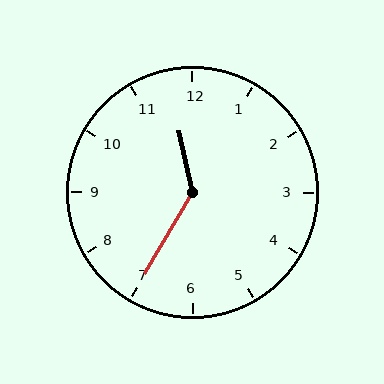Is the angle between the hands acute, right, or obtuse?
It is obtuse.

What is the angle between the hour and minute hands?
Approximately 138 degrees.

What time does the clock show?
11:35.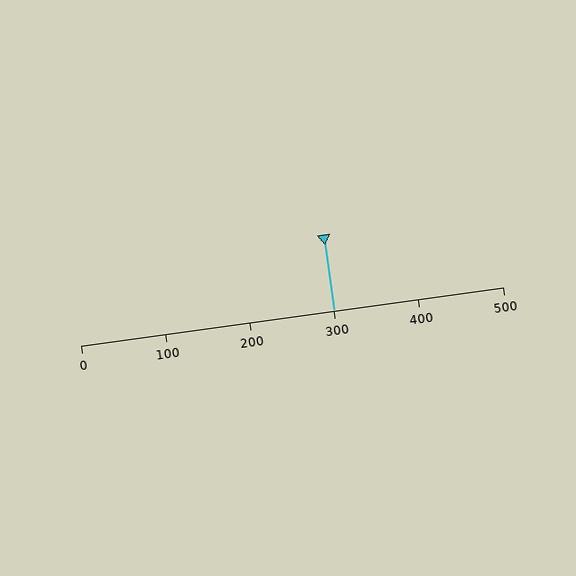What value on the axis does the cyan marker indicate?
The marker indicates approximately 300.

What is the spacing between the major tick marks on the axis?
The major ticks are spaced 100 apart.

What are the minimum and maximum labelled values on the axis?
The axis runs from 0 to 500.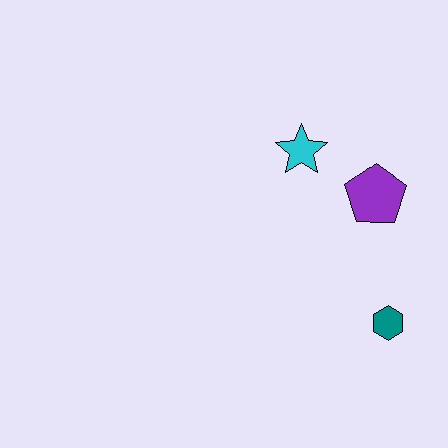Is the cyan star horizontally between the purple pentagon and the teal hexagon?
No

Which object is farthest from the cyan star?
The teal hexagon is farthest from the cyan star.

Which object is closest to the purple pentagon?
The cyan star is closest to the purple pentagon.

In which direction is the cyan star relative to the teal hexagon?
The cyan star is above the teal hexagon.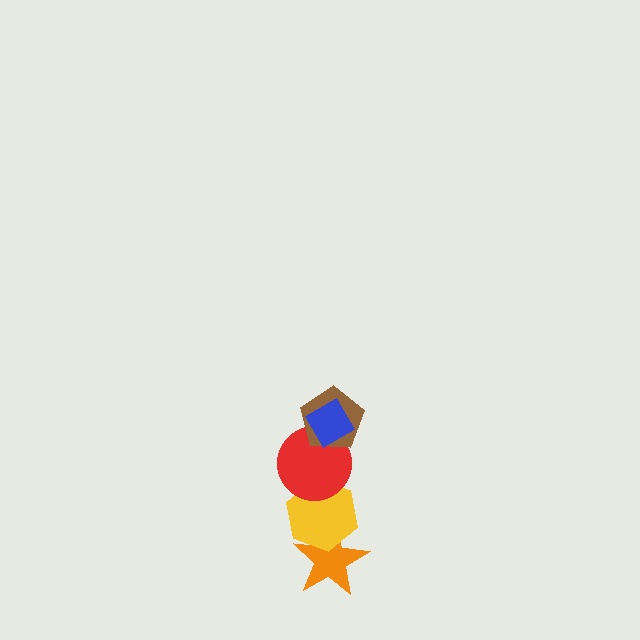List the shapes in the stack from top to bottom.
From top to bottom: the blue diamond, the brown pentagon, the red circle, the yellow hexagon, the orange star.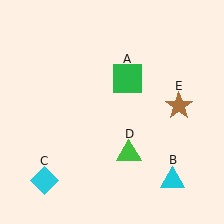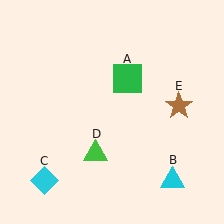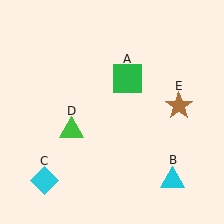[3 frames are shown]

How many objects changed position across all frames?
1 object changed position: green triangle (object D).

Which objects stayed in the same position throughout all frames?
Green square (object A) and cyan triangle (object B) and cyan diamond (object C) and brown star (object E) remained stationary.